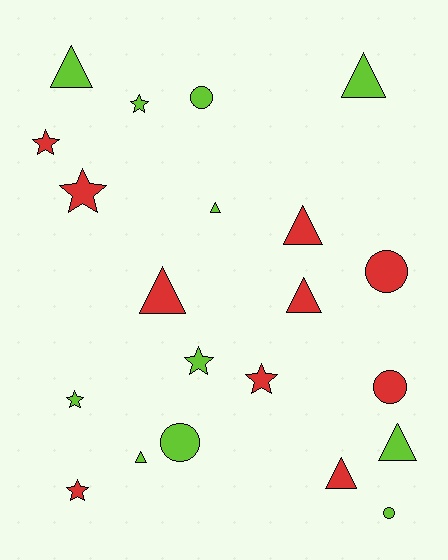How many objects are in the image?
There are 21 objects.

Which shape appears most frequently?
Triangle, with 9 objects.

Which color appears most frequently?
Lime, with 11 objects.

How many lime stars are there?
There are 3 lime stars.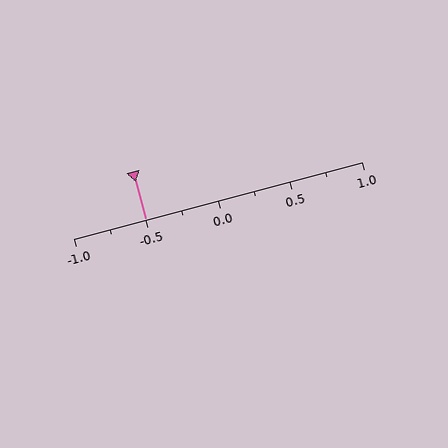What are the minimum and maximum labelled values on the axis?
The axis runs from -1.0 to 1.0.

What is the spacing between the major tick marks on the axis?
The major ticks are spaced 0.5 apart.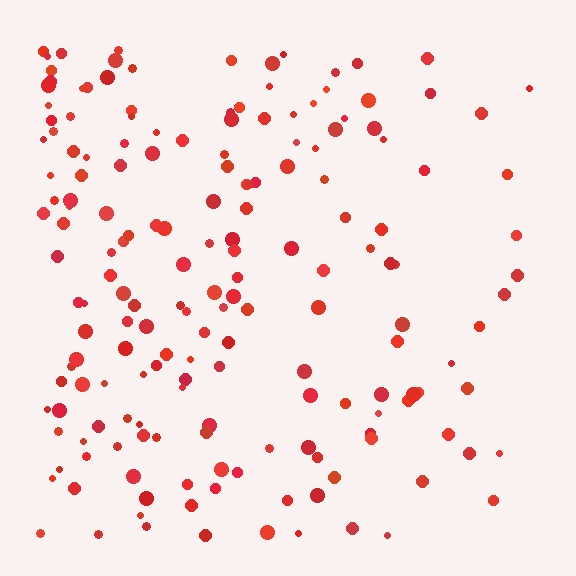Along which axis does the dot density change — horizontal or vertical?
Horizontal.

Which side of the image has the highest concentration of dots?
The left.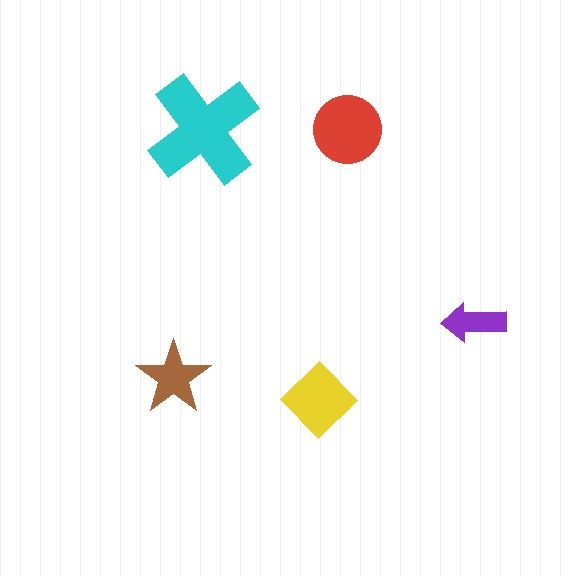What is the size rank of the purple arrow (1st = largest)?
5th.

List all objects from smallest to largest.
The purple arrow, the brown star, the yellow diamond, the red circle, the cyan cross.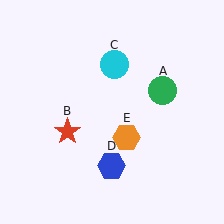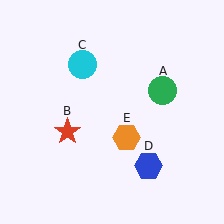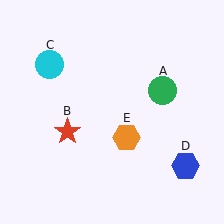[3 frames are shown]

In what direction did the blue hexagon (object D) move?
The blue hexagon (object D) moved right.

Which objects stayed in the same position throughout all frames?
Green circle (object A) and red star (object B) and orange hexagon (object E) remained stationary.